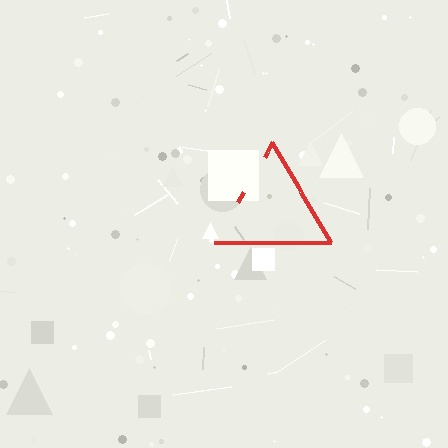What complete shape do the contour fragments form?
The contour fragments form a triangle.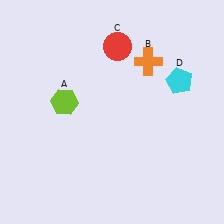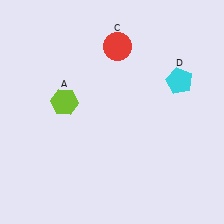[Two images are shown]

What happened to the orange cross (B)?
The orange cross (B) was removed in Image 2. It was in the top-right area of Image 1.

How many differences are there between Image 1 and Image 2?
There is 1 difference between the two images.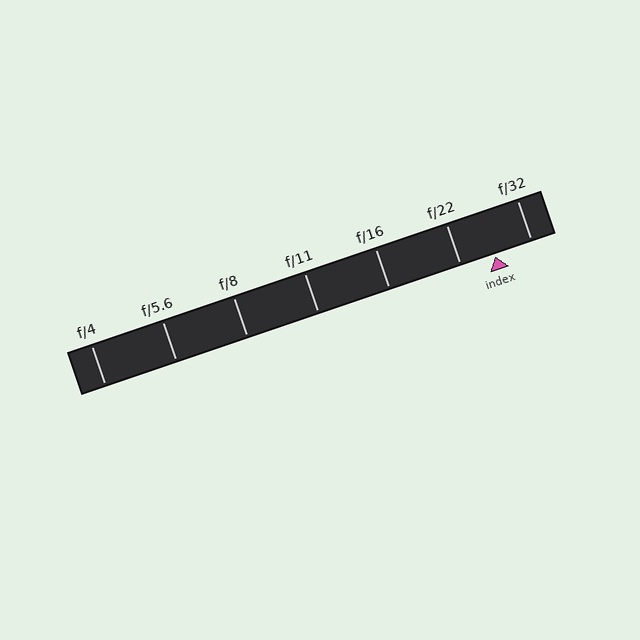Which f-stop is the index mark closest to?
The index mark is closest to f/22.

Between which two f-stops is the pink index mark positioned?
The index mark is between f/22 and f/32.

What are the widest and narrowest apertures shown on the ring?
The widest aperture shown is f/4 and the narrowest is f/32.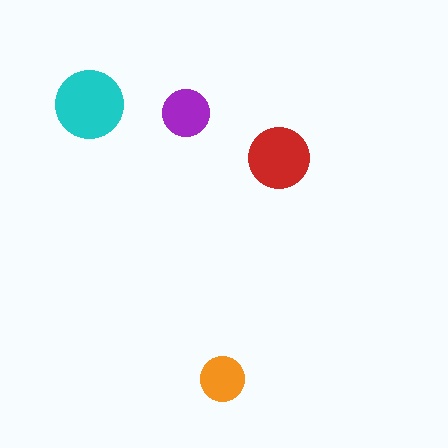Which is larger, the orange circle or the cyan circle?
The cyan one.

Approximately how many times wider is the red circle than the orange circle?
About 1.5 times wider.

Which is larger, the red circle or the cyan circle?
The cyan one.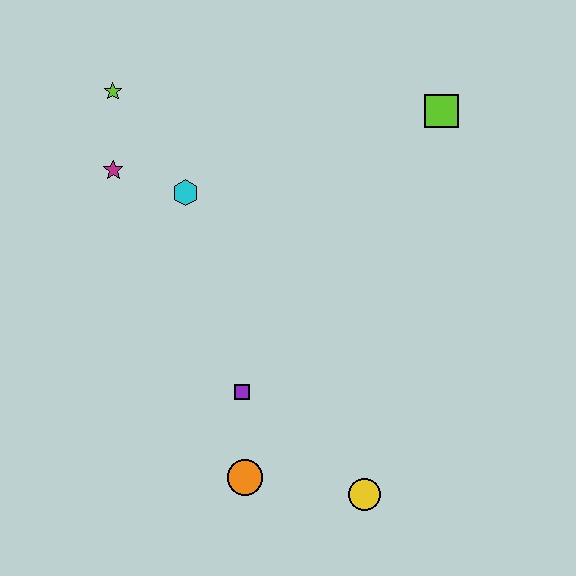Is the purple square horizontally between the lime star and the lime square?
Yes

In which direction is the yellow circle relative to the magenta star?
The yellow circle is below the magenta star.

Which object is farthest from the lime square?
The orange circle is farthest from the lime square.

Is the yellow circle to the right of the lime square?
No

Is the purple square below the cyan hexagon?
Yes